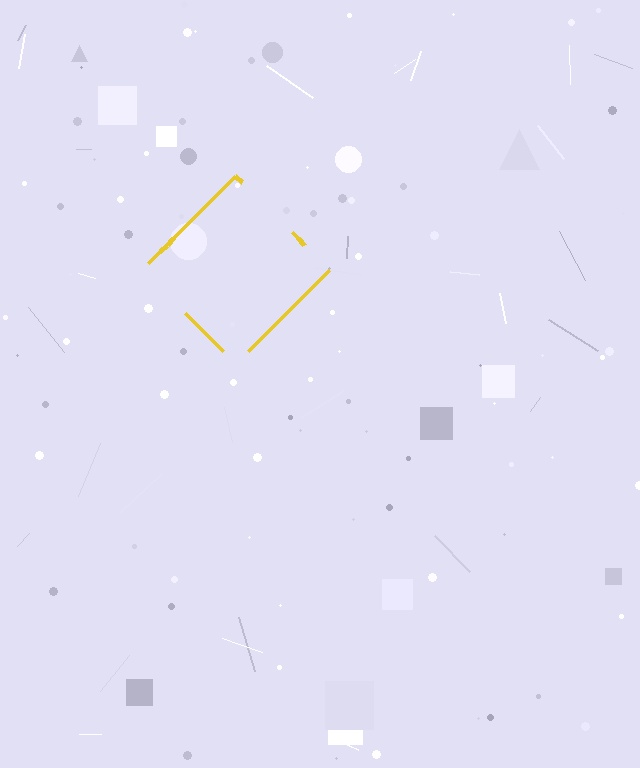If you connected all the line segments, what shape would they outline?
They would outline a diamond.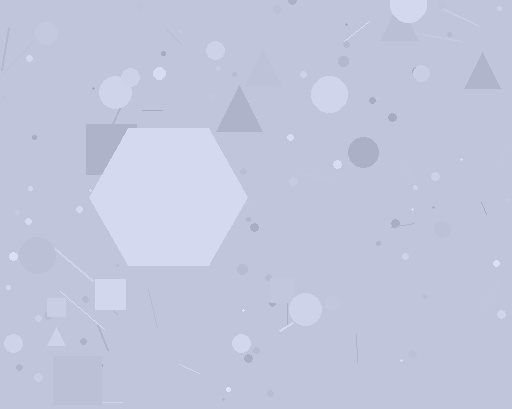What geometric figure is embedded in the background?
A hexagon is embedded in the background.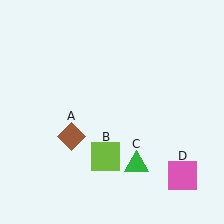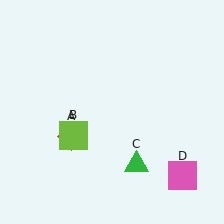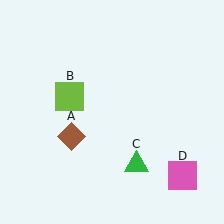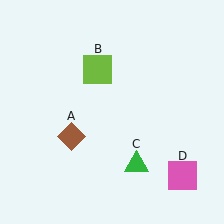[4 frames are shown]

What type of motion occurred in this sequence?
The lime square (object B) rotated clockwise around the center of the scene.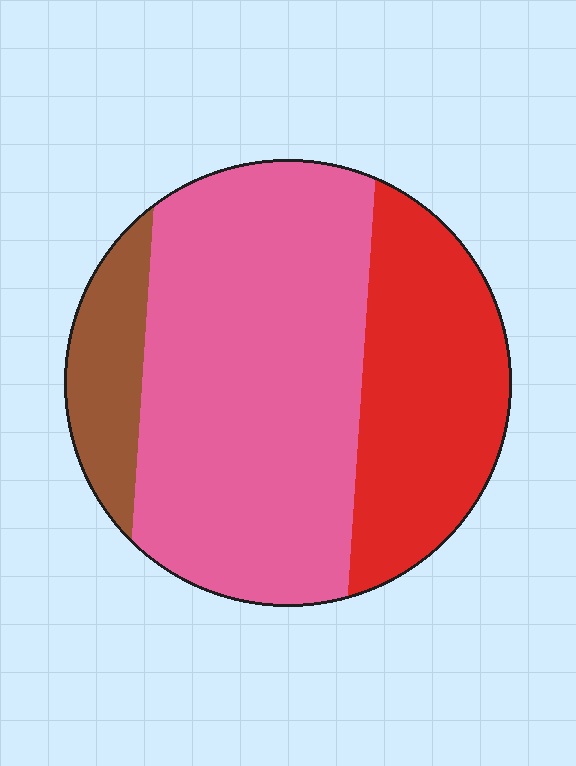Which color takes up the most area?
Pink, at roughly 60%.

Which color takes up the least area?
Brown, at roughly 10%.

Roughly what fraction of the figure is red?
Red takes up between a quarter and a half of the figure.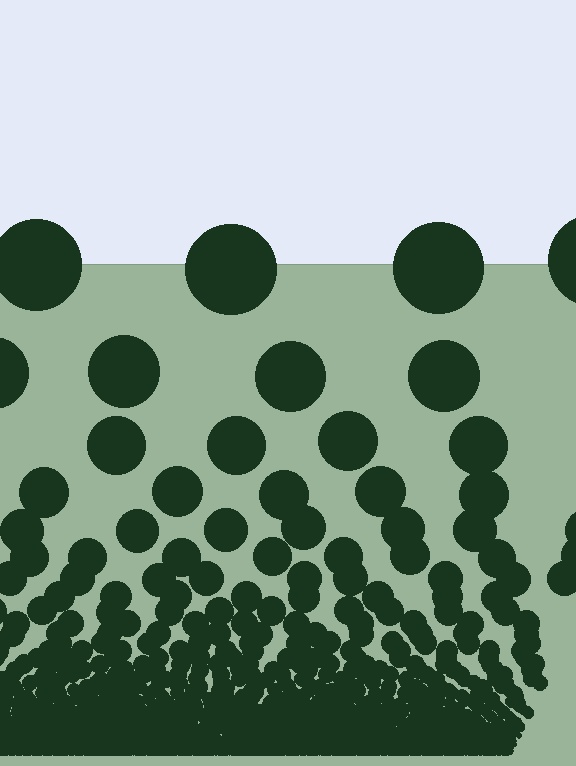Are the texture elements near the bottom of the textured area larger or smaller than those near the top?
Smaller. The gradient is inverted — elements near the bottom are smaller and denser.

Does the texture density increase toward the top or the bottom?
Density increases toward the bottom.